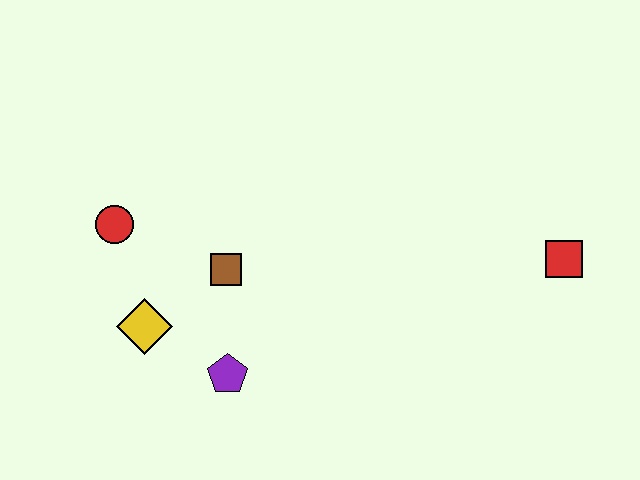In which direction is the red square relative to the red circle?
The red square is to the right of the red circle.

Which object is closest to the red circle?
The yellow diamond is closest to the red circle.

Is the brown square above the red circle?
No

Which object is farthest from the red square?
The red circle is farthest from the red square.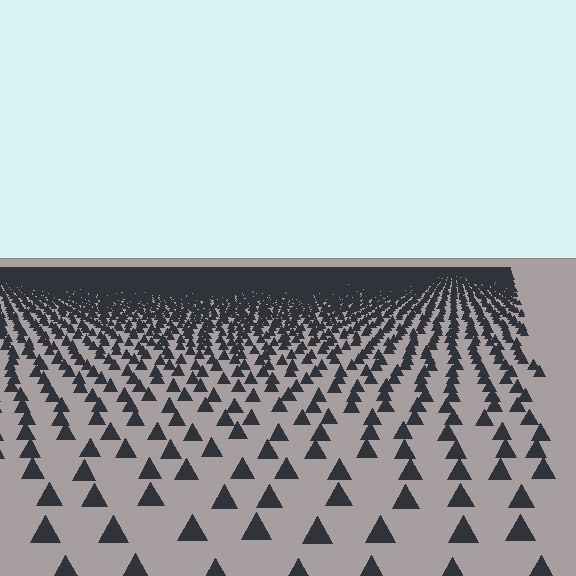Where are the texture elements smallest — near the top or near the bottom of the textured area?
Near the top.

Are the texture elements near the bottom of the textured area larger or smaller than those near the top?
Larger. Near the bottom, elements are closer to the viewer and appear at a bigger on-screen size.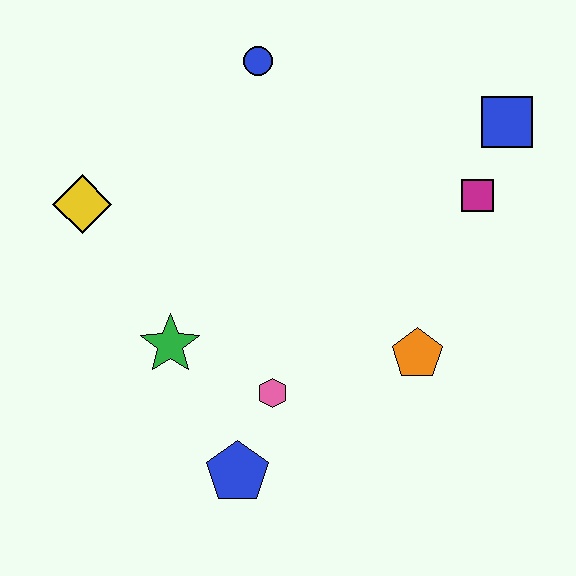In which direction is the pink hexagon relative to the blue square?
The pink hexagon is below the blue square.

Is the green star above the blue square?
No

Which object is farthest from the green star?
The blue square is farthest from the green star.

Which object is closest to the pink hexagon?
The blue pentagon is closest to the pink hexagon.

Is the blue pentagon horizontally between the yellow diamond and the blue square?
Yes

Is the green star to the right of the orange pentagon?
No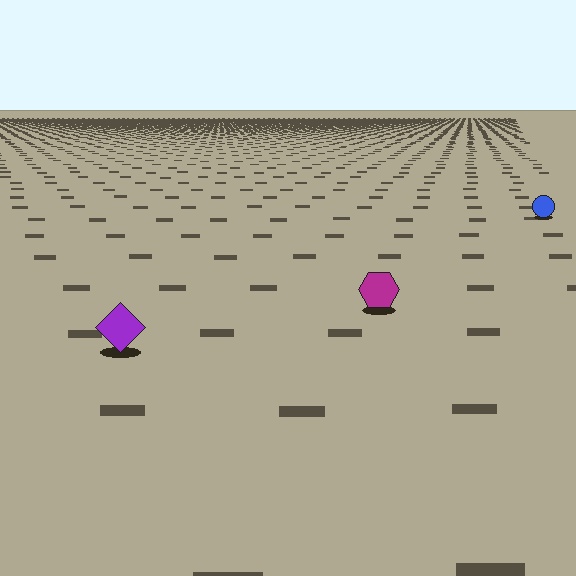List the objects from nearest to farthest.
From nearest to farthest: the purple diamond, the magenta hexagon, the blue circle.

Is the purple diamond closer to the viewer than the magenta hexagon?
Yes. The purple diamond is closer — you can tell from the texture gradient: the ground texture is coarser near it.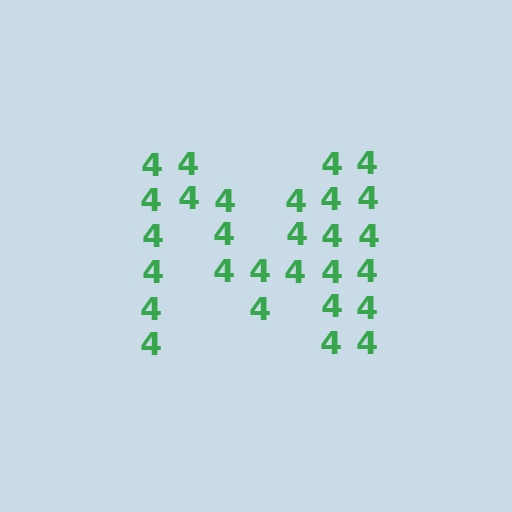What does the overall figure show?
The overall figure shows the letter M.